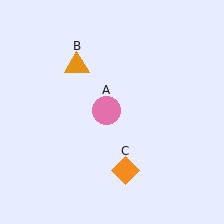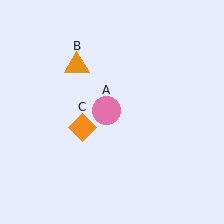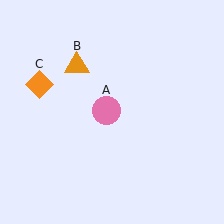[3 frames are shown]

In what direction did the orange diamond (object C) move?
The orange diamond (object C) moved up and to the left.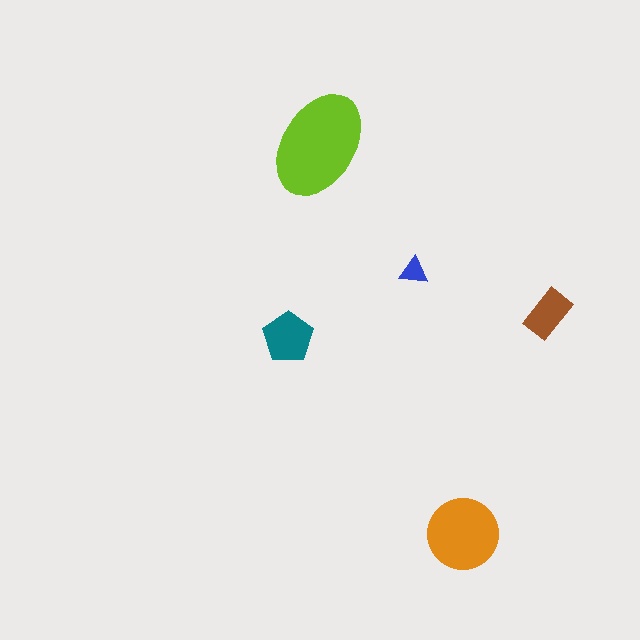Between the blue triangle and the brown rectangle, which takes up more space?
The brown rectangle.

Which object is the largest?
The lime ellipse.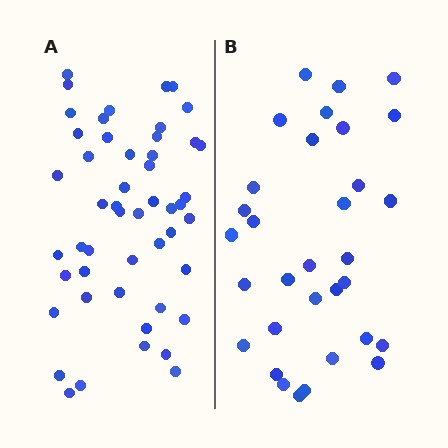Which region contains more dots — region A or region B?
Region A (the left region) has more dots.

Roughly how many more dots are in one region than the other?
Region A has approximately 20 more dots than region B.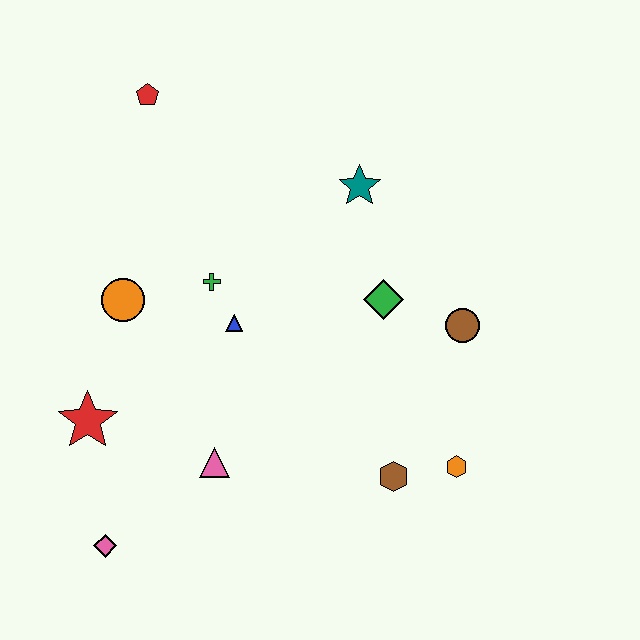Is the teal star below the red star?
No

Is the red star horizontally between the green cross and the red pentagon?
No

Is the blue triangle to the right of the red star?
Yes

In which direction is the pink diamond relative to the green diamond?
The pink diamond is to the left of the green diamond.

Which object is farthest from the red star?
The brown circle is farthest from the red star.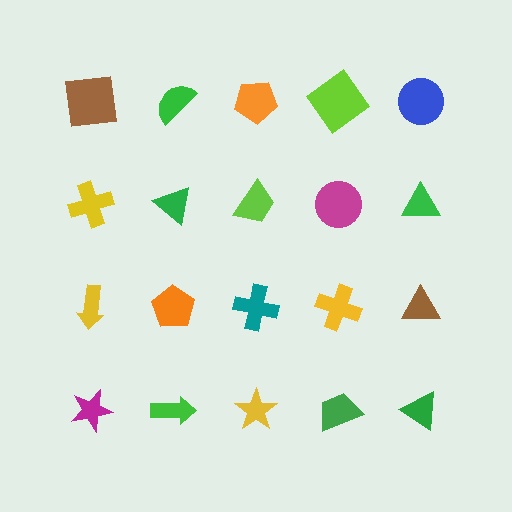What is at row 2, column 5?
A green triangle.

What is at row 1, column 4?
A lime diamond.